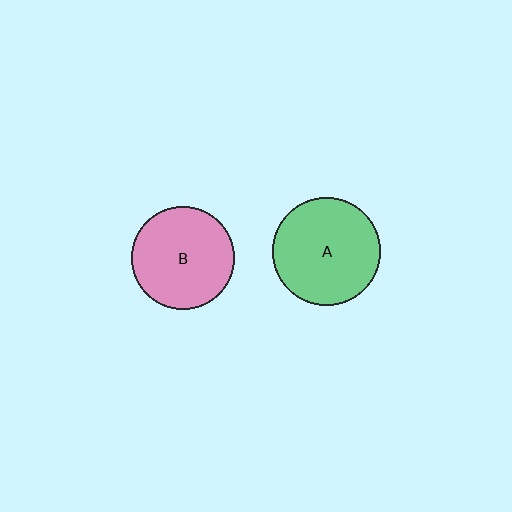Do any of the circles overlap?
No, none of the circles overlap.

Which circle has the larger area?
Circle A (green).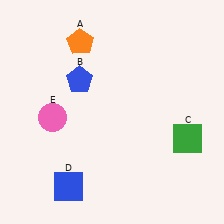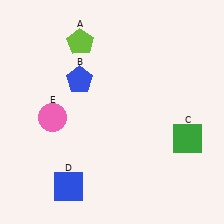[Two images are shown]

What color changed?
The pentagon (A) changed from orange in Image 1 to lime in Image 2.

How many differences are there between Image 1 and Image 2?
There is 1 difference between the two images.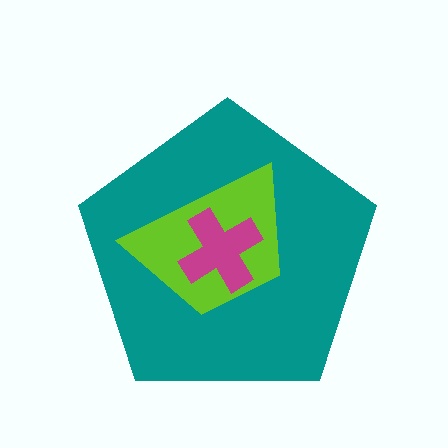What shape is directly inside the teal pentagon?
The lime trapezoid.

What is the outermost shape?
The teal pentagon.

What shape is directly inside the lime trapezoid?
The magenta cross.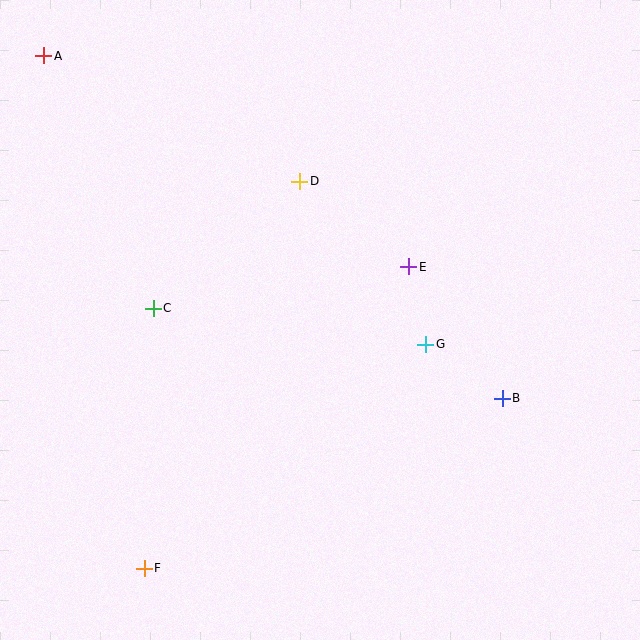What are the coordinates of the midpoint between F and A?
The midpoint between F and A is at (94, 312).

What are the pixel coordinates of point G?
Point G is at (426, 344).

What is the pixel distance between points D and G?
The distance between D and G is 206 pixels.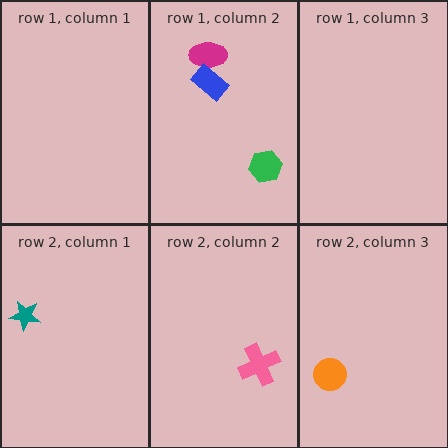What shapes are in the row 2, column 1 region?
The teal star.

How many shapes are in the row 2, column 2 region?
1.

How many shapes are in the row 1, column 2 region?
3.